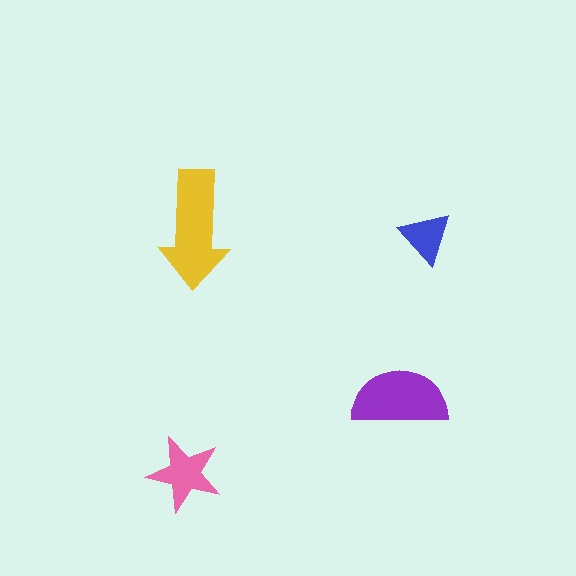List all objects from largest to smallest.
The yellow arrow, the purple semicircle, the pink star, the blue triangle.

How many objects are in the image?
There are 4 objects in the image.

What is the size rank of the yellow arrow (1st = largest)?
1st.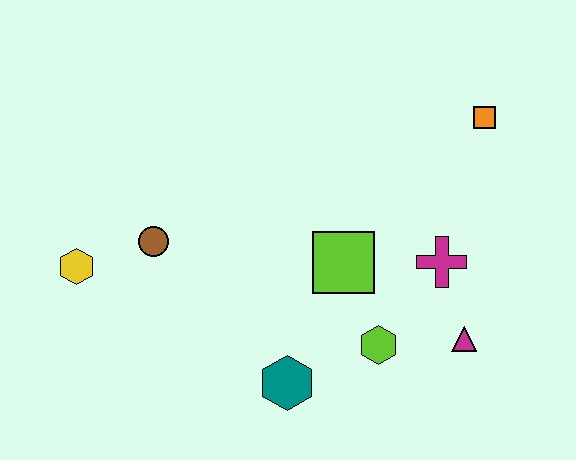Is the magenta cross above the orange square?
No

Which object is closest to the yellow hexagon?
The brown circle is closest to the yellow hexagon.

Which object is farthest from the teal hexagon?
The orange square is farthest from the teal hexagon.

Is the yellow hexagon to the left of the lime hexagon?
Yes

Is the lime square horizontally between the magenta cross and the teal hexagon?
Yes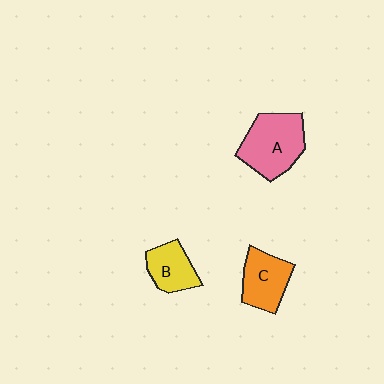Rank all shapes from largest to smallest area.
From largest to smallest: A (pink), C (orange), B (yellow).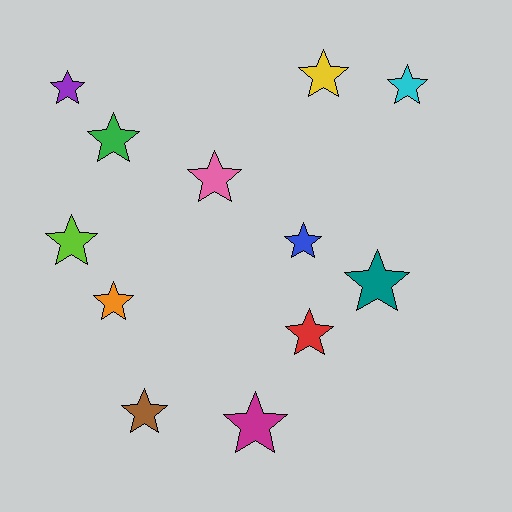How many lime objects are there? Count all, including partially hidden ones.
There is 1 lime object.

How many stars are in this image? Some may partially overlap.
There are 12 stars.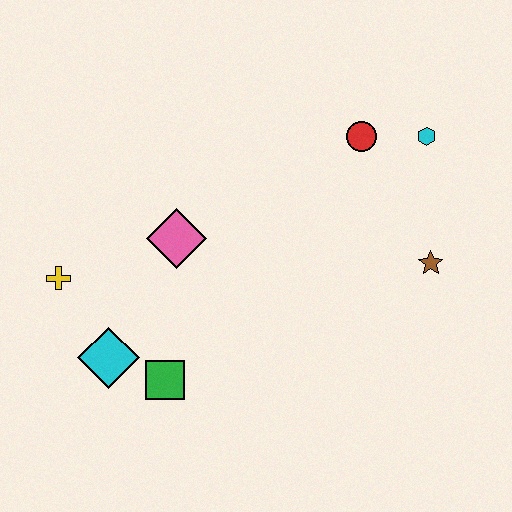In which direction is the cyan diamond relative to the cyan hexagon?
The cyan diamond is to the left of the cyan hexagon.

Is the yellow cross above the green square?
Yes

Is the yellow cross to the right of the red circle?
No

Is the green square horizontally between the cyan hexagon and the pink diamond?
No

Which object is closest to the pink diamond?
The yellow cross is closest to the pink diamond.